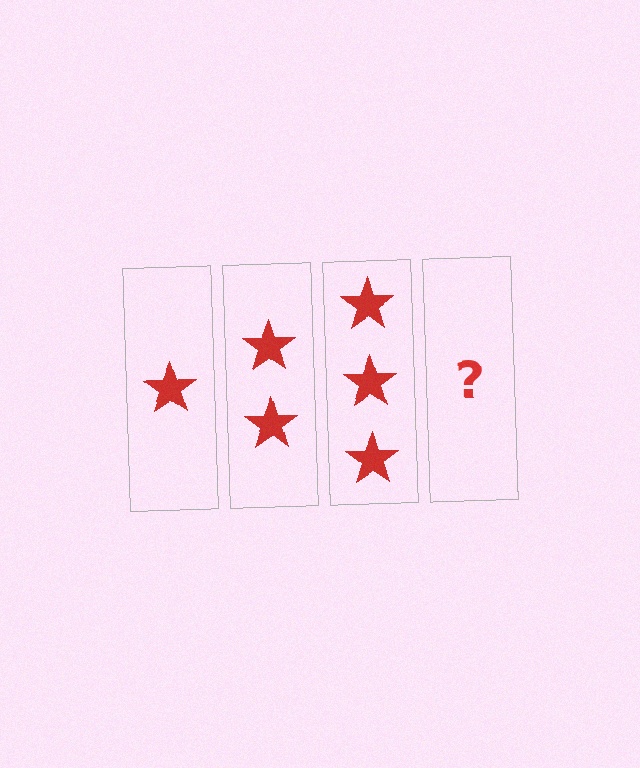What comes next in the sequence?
The next element should be 4 stars.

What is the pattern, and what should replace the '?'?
The pattern is that each step adds one more star. The '?' should be 4 stars.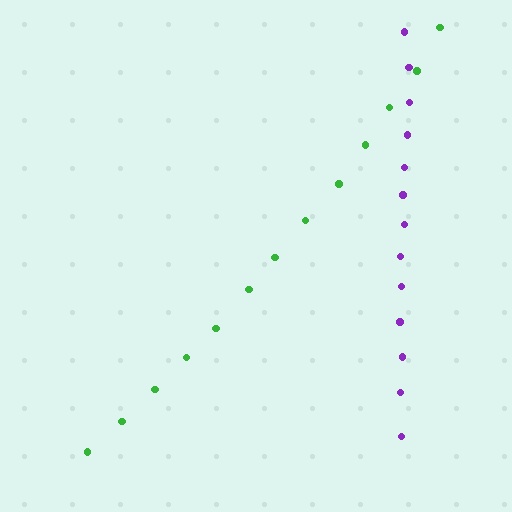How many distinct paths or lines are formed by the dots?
There are 2 distinct paths.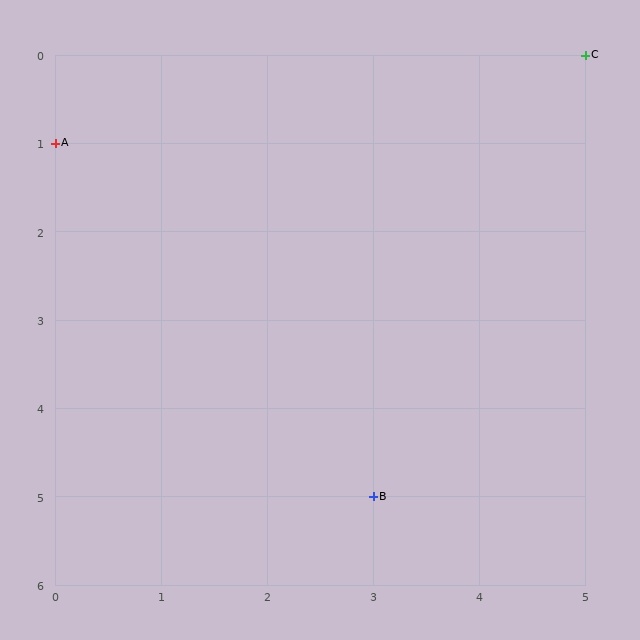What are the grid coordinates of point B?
Point B is at grid coordinates (3, 5).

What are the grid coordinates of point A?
Point A is at grid coordinates (0, 1).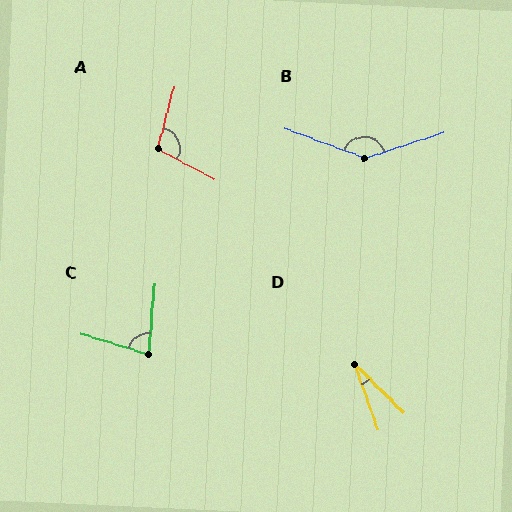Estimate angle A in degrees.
Approximately 103 degrees.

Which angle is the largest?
B, at approximately 142 degrees.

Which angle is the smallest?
D, at approximately 25 degrees.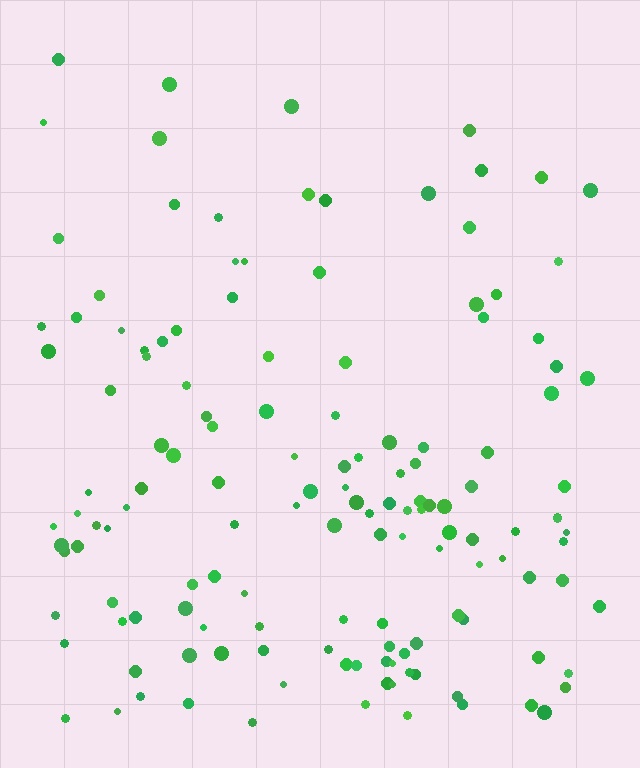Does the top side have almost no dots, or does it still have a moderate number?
Still a moderate number, just noticeably fewer than the bottom.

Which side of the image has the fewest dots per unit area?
The top.